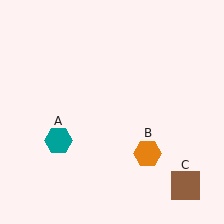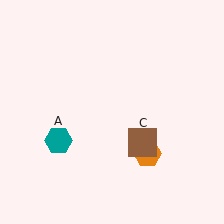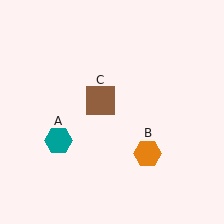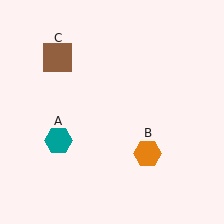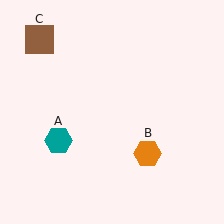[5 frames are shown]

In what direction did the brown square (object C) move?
The brown square (object C) moved up and to the left.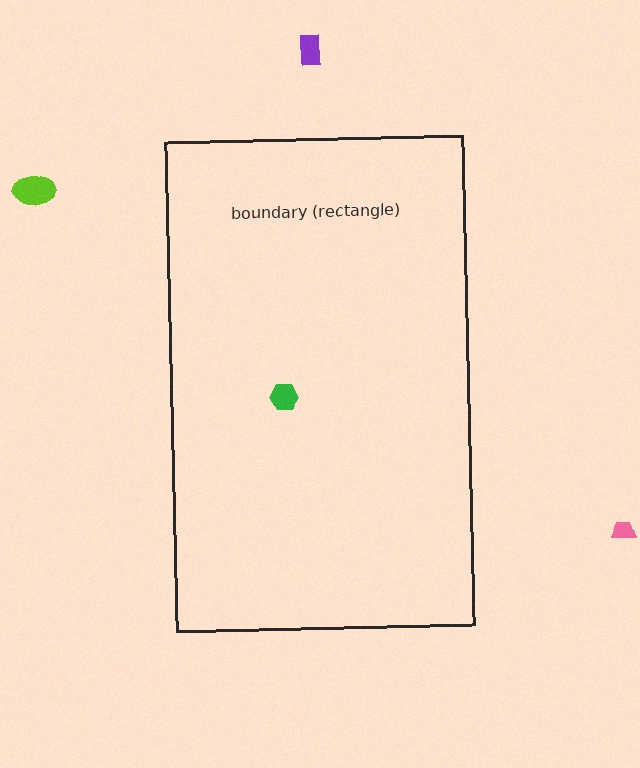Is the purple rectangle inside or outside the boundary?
Outside.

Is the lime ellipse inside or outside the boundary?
Outside.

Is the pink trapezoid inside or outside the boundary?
Outside.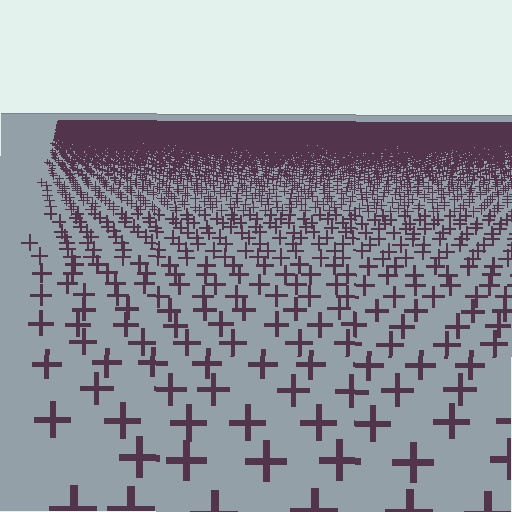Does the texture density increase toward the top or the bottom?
Density increases toward the top.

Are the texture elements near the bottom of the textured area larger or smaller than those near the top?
Larger. Near the bottom, elements are closer to the viewer and appear at a bigger on-screen size.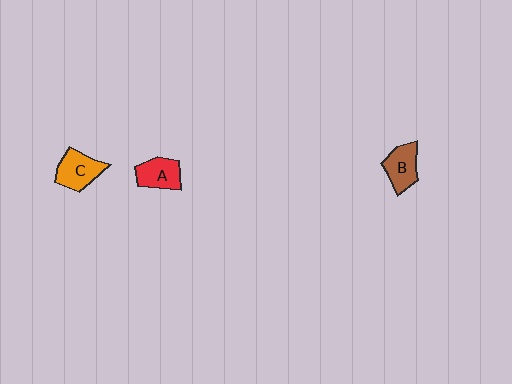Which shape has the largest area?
Shape C (orange).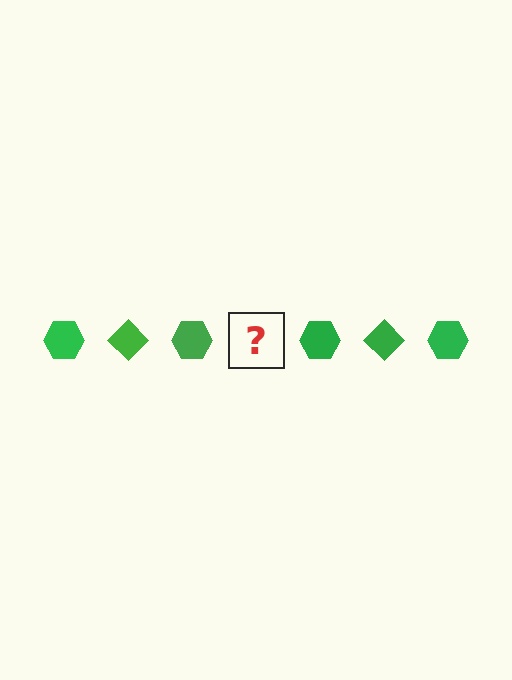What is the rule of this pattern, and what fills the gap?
The rule is that the pattern cycles through hexagon, diamond shapes in green. The gap should be filled with a green diamond.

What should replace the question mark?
The question mark should be replaced with a green diamond.